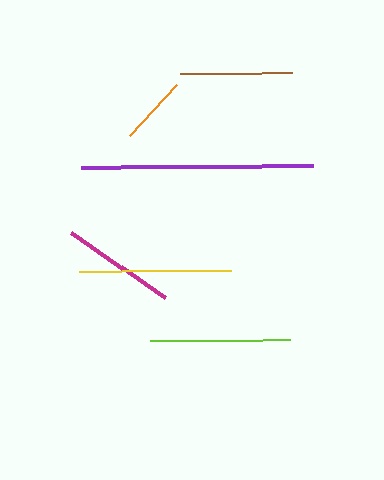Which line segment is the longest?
The purple line is the longest at approximately 231 pixels.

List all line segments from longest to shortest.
From longest to shortest: purple, yellow, lime, magenta, brown, orange.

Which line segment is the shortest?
The orange line is the shortest at approximately 69 pixels.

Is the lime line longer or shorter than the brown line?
The lime line is longer than the brown line.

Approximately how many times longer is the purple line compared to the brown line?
The purple line is approximately 2.1 times the length of the brown line.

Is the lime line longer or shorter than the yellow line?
The yellow line is longer than the lime line.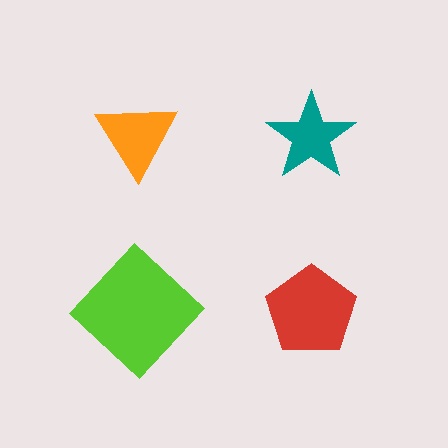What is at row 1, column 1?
An orange triangle.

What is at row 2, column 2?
A red pentagon.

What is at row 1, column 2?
A teal star.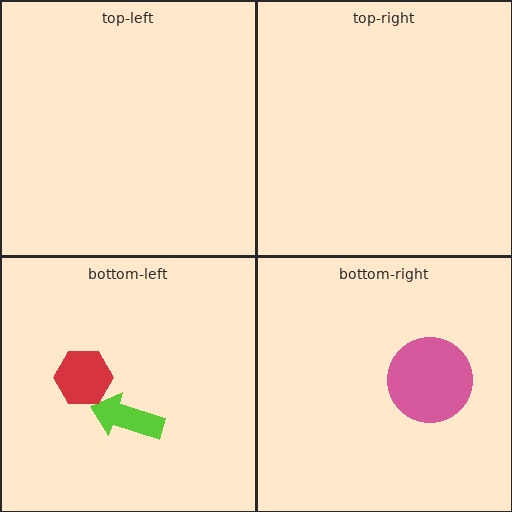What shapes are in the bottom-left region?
The lime arrow, the red hexagon.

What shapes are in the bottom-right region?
The pink circle.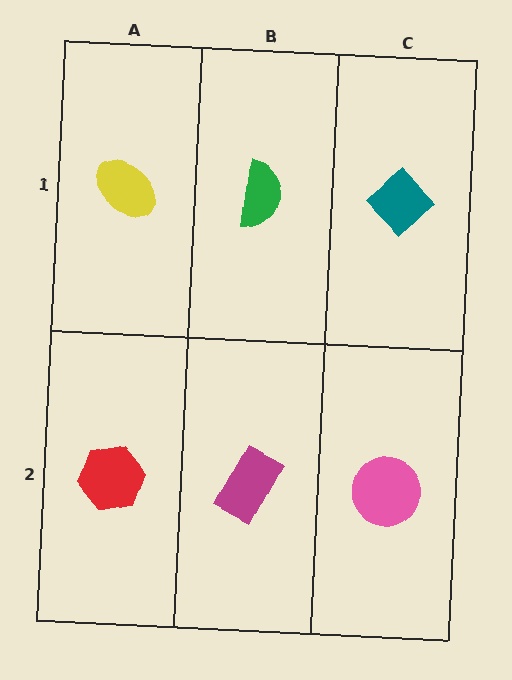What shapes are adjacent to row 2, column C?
A teal diamond (row 1, column C), a magenta rectangle (row 2, column B).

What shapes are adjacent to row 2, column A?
A yellow ellipse (row 1, column A), a magenta rectangle (row 2, column B).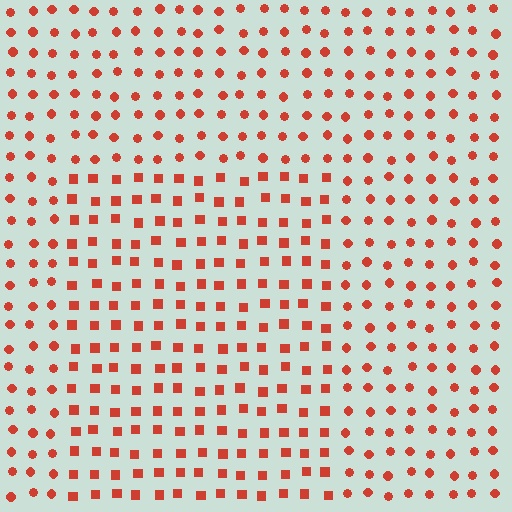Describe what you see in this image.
The image is filled with small red elements arranged in a uniform grid. A rectangle-shaped region contains squares, while the surrounding area contains circles. The boundary is defined purely by the change in element shape.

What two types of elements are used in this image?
The image uses squares inside the rectangle region and circles outside it.